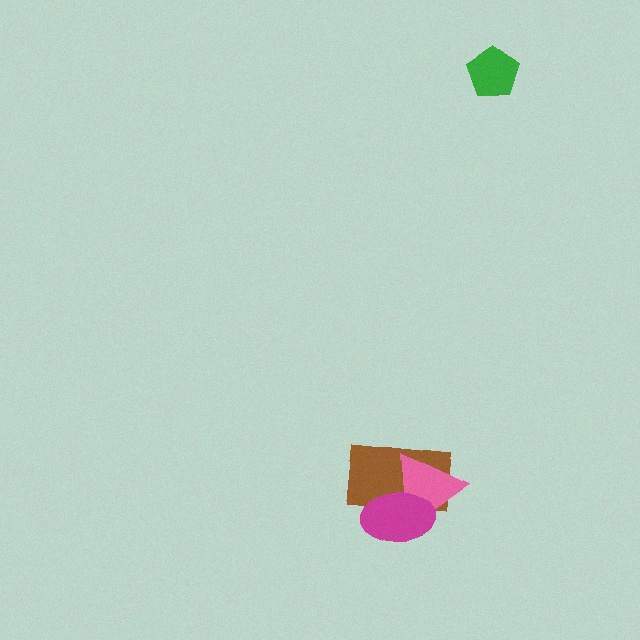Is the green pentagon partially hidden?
No, no other shape covers it.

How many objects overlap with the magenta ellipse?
2 objects overlap with the magenta ellipse.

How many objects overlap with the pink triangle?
2 objects overlap with the pink triangle.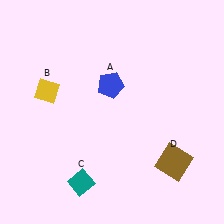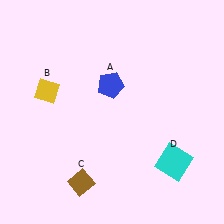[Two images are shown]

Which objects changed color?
C changed from teal to brown. D changed from brown to cyan.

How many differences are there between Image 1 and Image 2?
There are 2 differences between the two images.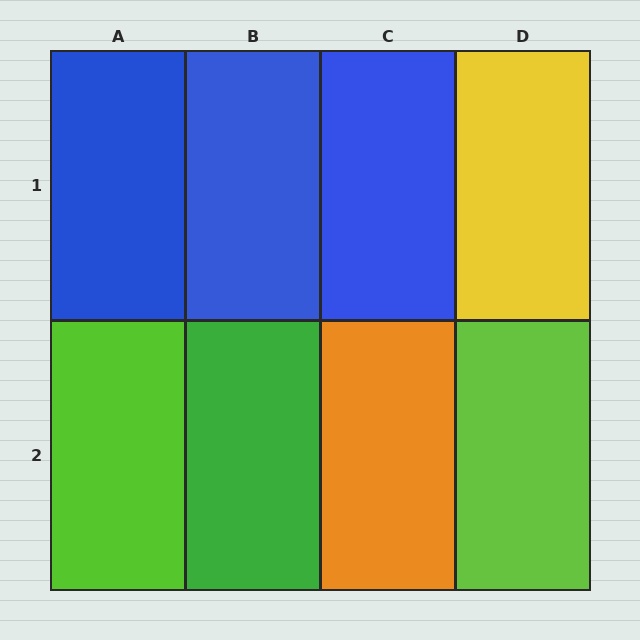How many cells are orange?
1 cell is orange.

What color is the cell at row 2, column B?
Green.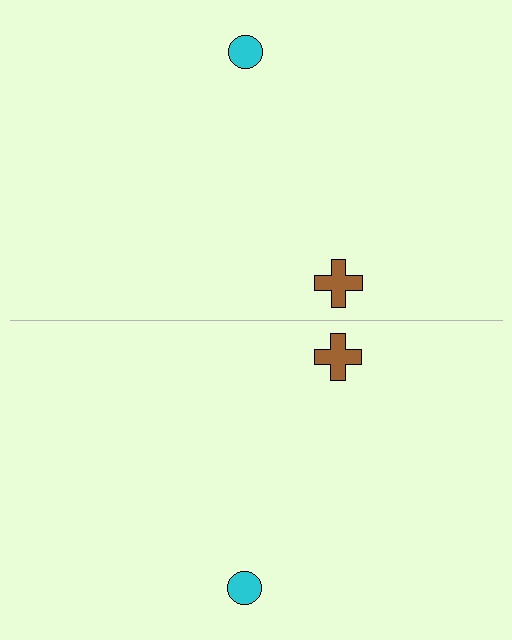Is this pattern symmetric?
Yes, this pattern has bilateral (reflection) symmetry.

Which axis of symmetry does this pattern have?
The pattern has a horizontal axis of symmetry running through the center of the image.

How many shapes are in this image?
There are 4 shapes in this image.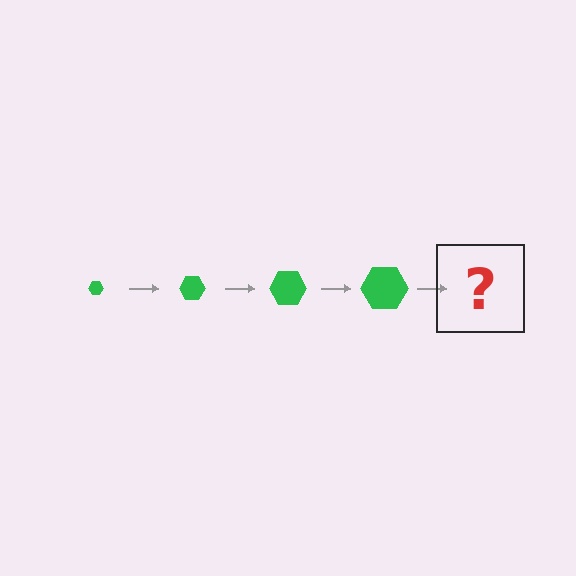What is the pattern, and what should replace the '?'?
The pattern is that the hexagon gets progressively larger each step. The '?' should be a green hexagon, larger than the previous one.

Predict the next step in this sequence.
The next step is a green hexagon, larger than the previous one.